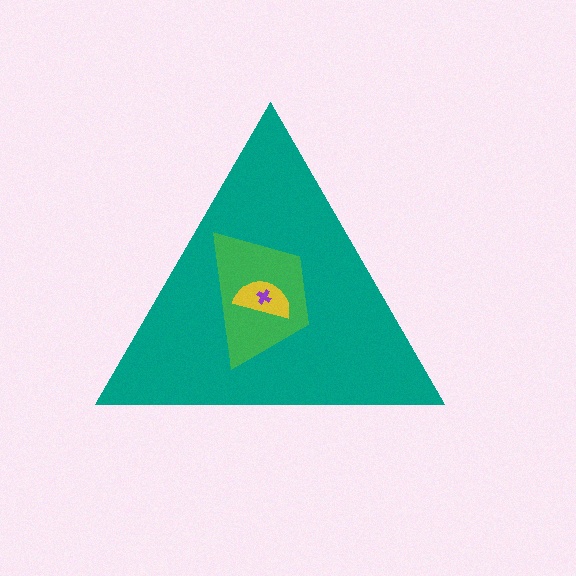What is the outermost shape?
The teal triangle.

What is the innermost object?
The purple cross.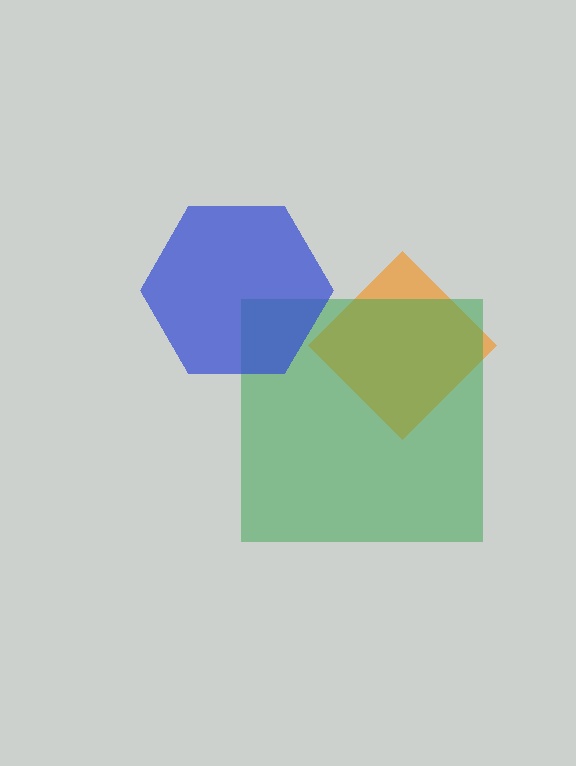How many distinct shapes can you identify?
There are 3 distinct shapes: an orange diamond, a green square, a blue hexagon.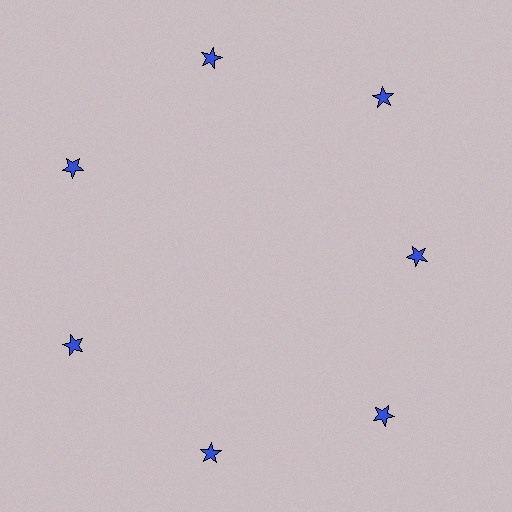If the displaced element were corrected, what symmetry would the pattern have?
It would have 7-fold rotational symmetry — the pattern would map onto itself every 51 degrees.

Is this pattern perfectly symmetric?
No. The 7 blue stars are arranged in a ring, but one element near the 3 o'clock position is pulled inward toward the center, breaking the 7-fold rotational symmetry.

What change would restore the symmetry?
The symmetry would be restored by moving it outward, back onto the ring so that all 7 stars sit at equal angles and equal distance from the center.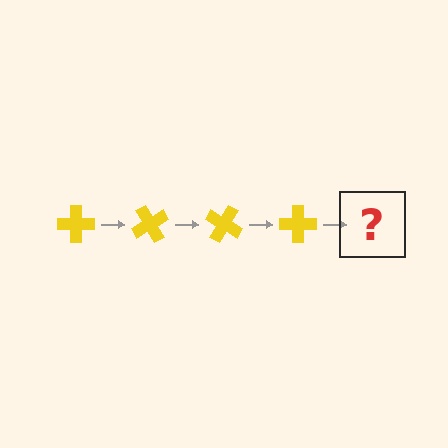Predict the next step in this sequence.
The next step is a yellow cross rotated 240 degrees.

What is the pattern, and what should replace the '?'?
The pattern is that the cross rotates 60 degrees each step. The '?' should be a yellow cross rotated 240 degrees.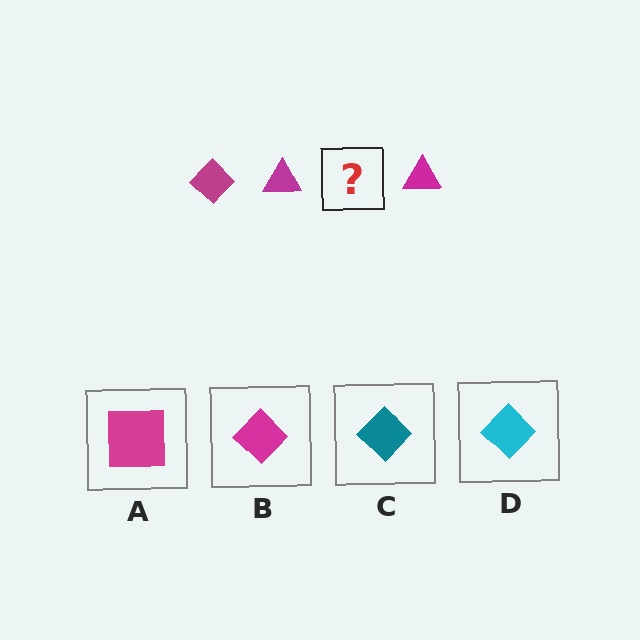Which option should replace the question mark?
Option B.